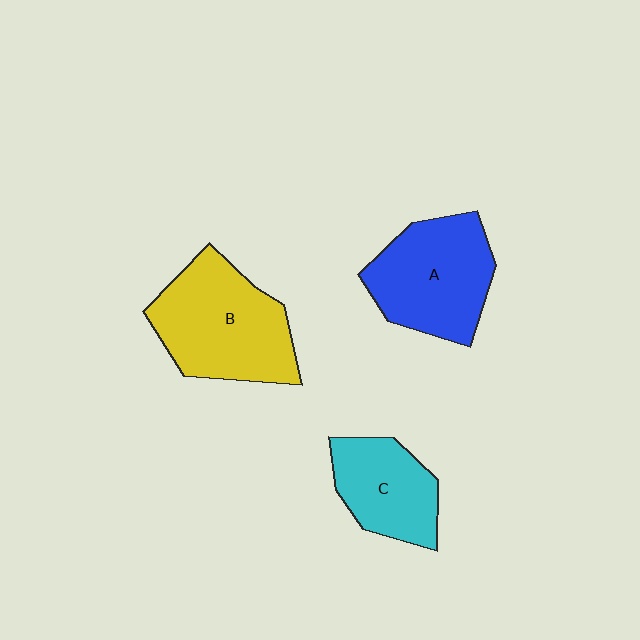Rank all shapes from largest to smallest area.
From largest to smallest: B (yellow), A (blue), C (cyan).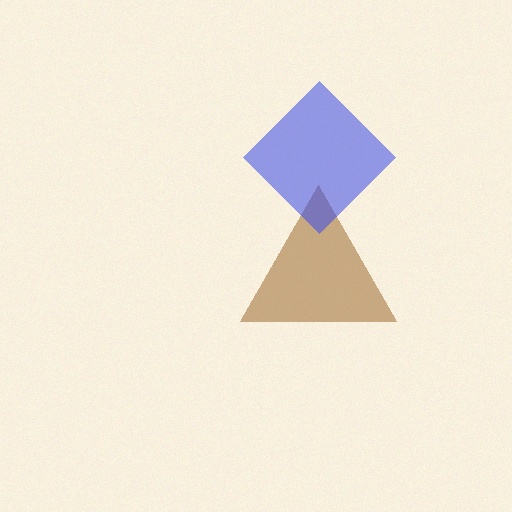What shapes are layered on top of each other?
The layered shapes are: a brown triangle, a blue diamond.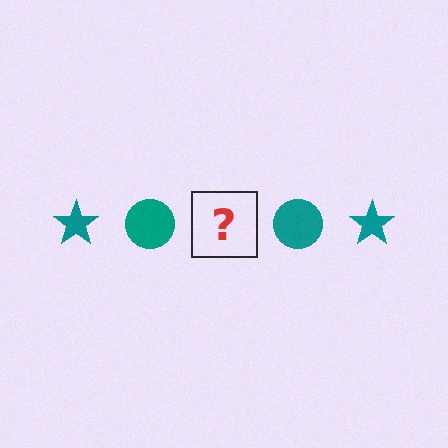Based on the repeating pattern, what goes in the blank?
The blank should be a teal star.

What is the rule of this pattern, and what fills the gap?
The rule is that the pattern cycles through star, circle shapes in teal. The gap should be filled with a teal star.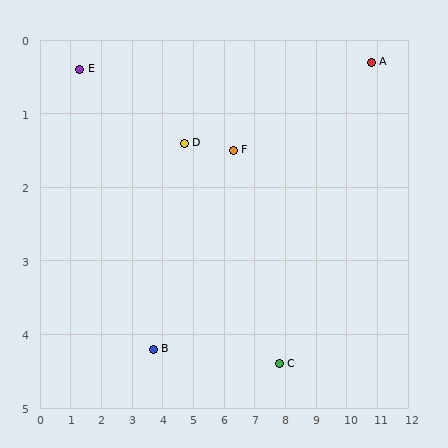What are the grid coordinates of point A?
Point A is at approximately (10.8, 0.3).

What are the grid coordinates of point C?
Point C is at approximately (7.8, 4.4).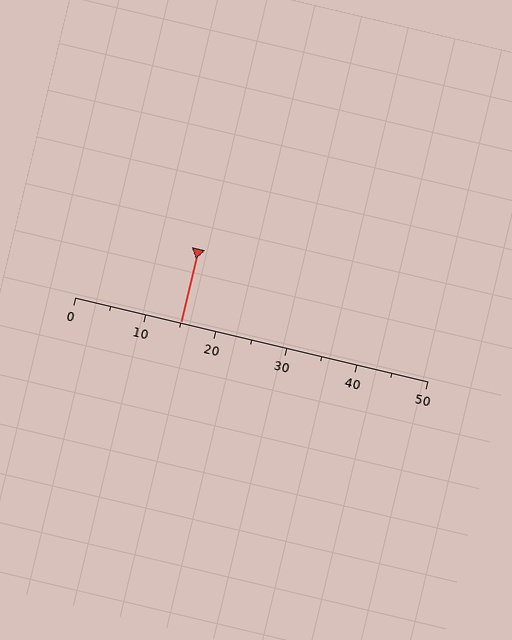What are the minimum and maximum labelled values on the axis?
The axis runs from 0 to 50.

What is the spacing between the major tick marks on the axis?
The major ticks are spaced 10 apart.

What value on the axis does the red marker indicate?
The marker indicates approximately 15.